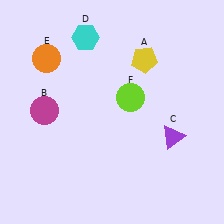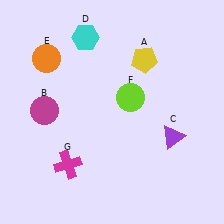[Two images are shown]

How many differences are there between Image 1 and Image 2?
There is 1 difference between the two images.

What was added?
A magenta cross (G) was added in Image 2.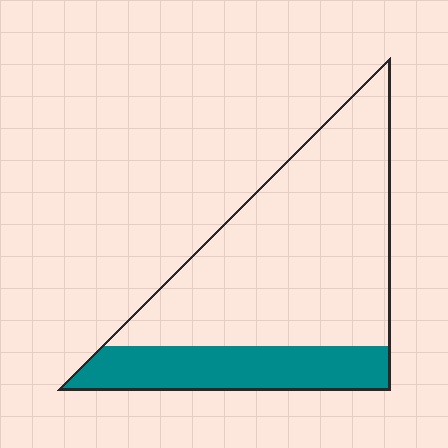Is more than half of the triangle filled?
No.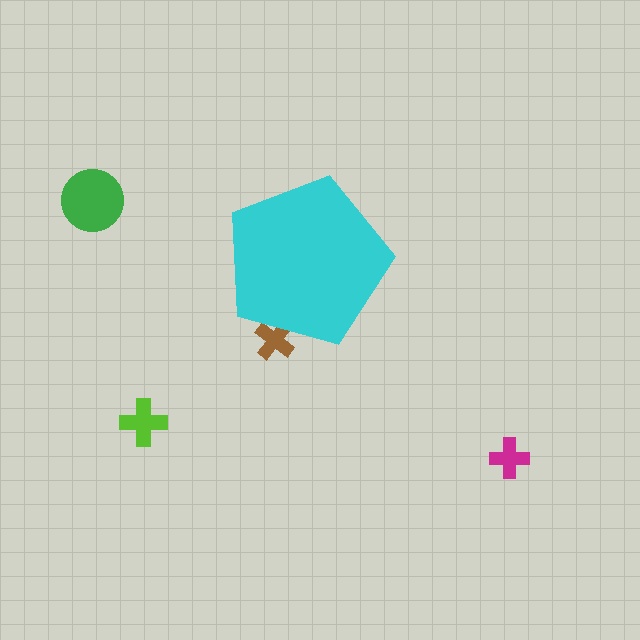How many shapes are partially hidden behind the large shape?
1 shape is partially hidden.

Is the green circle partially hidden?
No, the green circle is fully visible.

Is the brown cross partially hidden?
Yes, the brown cross is partially hidden behind the cyan pentagon.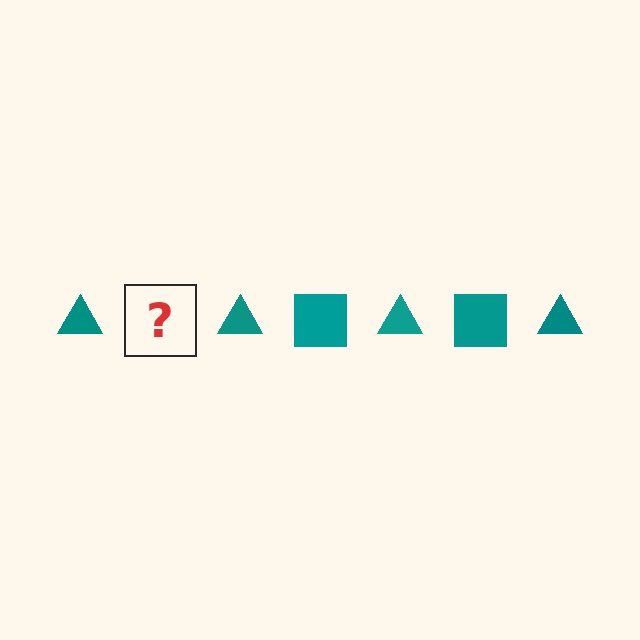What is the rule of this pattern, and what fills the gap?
The rule is that the pattern cycles through triangle, square shapes in teal. The gap should be filled with a teal square.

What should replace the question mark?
The question mark should be replaced with a teal square.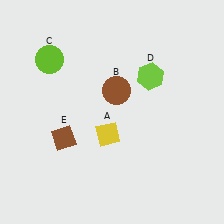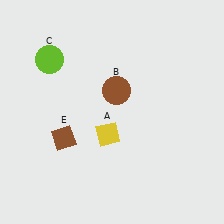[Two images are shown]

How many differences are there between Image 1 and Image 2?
There is 1 difference between the two images.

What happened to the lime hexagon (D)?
The lime hexagon (D) was removed in Image 2. It was in the top-right area of Image 1.